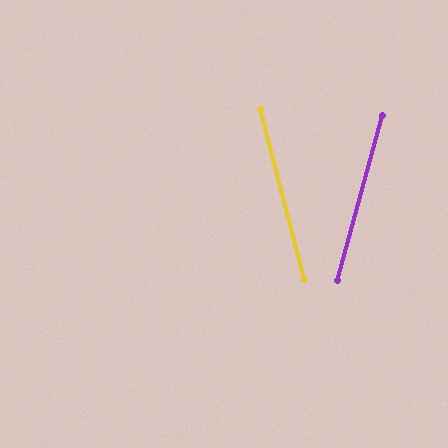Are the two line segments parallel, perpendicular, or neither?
Neither parallel nor perpendicular — they differ by about 30°.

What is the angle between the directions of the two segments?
Approximately 30 degrees.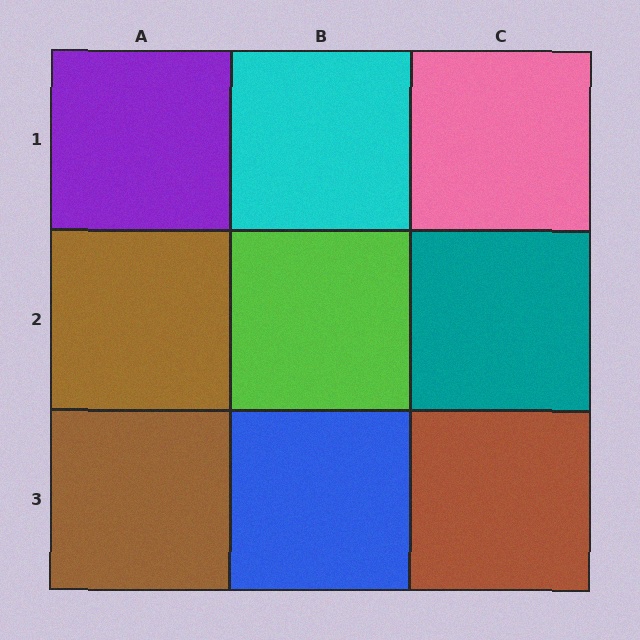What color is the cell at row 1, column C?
Pink.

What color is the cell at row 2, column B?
Lime.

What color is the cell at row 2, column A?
Brown.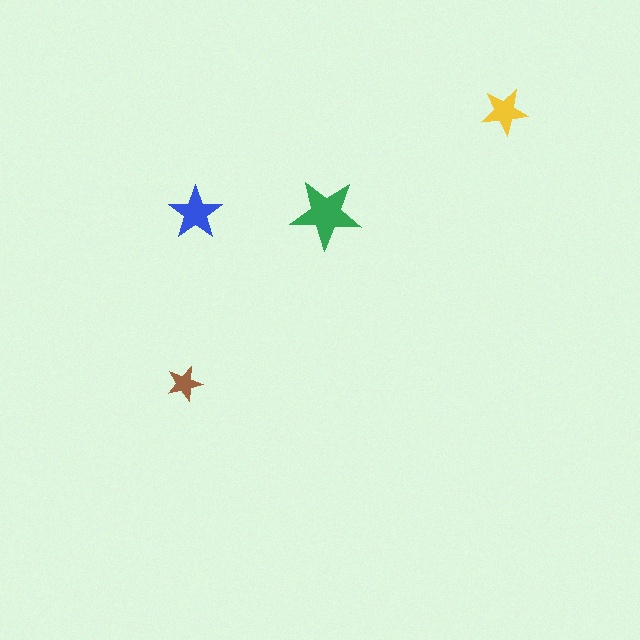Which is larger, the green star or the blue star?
The green one.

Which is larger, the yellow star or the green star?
The green one.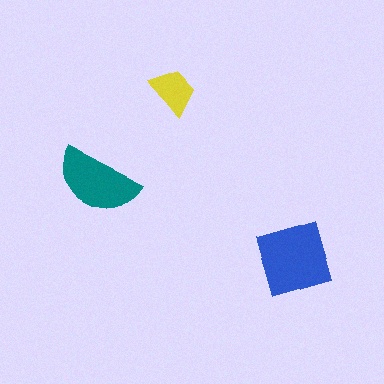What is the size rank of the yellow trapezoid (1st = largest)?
3rd.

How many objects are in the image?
There are 3 objects in the image.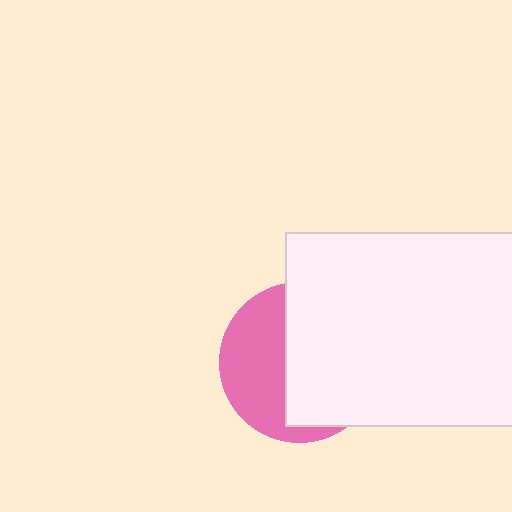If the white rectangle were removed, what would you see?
You would see the complete pink circle.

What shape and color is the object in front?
The object in front is a white rectangle.